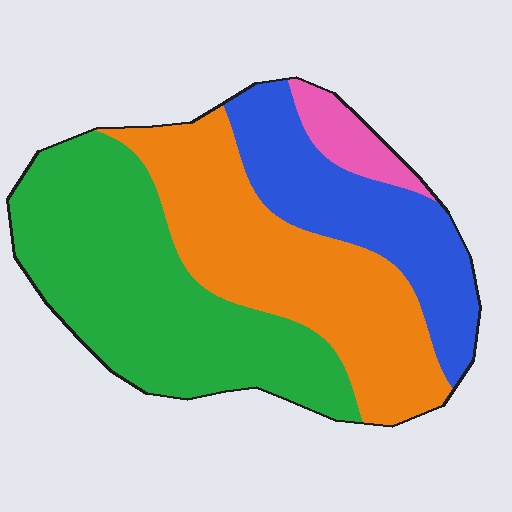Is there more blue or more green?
Green.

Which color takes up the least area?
Pink, at roughly 5%.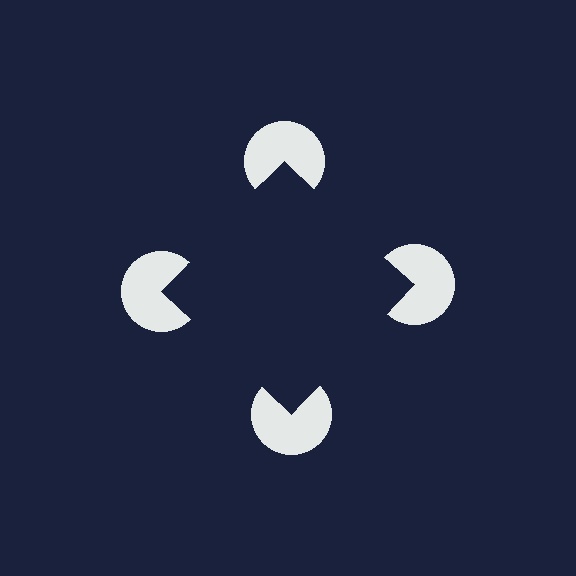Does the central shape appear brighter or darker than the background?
It typically appears slightly darker than the background, even though no actual brightness change is drawn.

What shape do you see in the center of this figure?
An illusory square — its edges are inferred from the aligned wedge cuts in the pac-man discs, not physically drawn.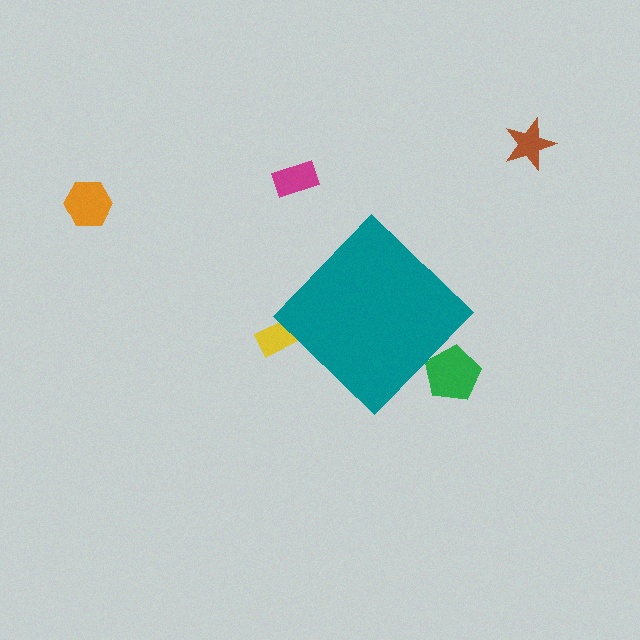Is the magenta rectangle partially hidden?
No, the magenta rectangle is fully visible.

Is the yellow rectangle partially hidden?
Yes, the yellow rectangle is partially hidden behind the teal diamond.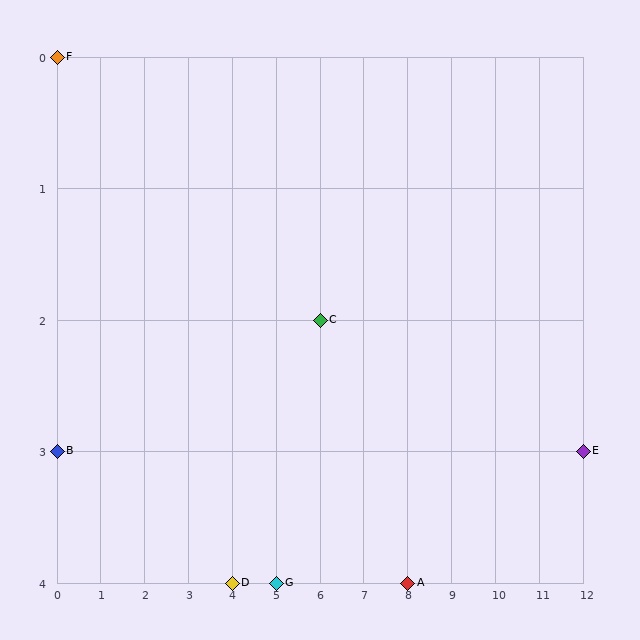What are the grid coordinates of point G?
Point G is at grid coordinates (5, 4).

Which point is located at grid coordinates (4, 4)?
Point D is at (4, 4).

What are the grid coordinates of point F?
Point F is at grid coordinates (0, 0).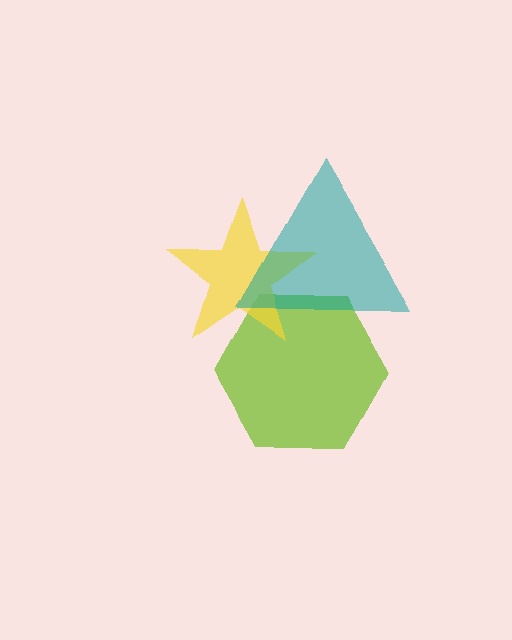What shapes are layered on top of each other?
The layered shapes are: a lime hexagon, a yellow star, a teal triangle.